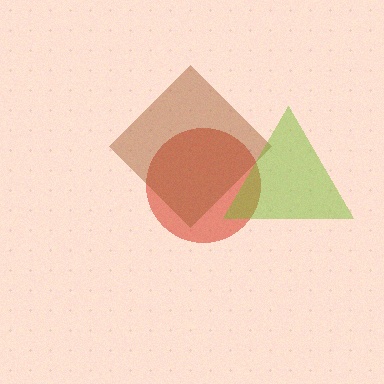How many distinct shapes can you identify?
There are 3 distinct shapes: a red circle, a brown diamond, a lime triangle.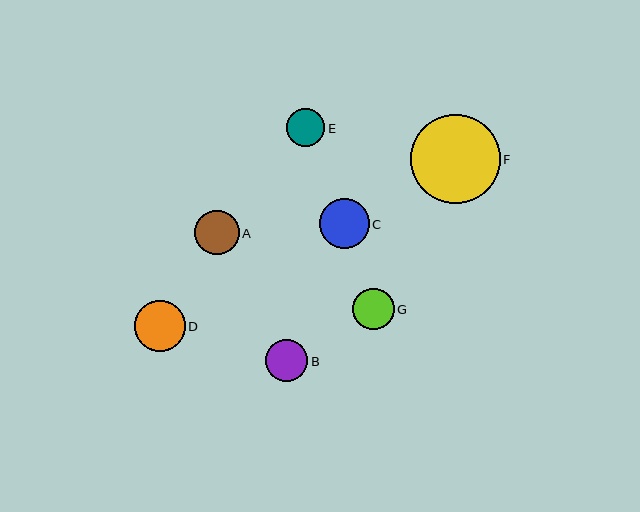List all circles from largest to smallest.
From largest to smallest: F, D, C, A, B, G, E.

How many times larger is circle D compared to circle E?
Circle D is approximately 1.4 times the size of circle E.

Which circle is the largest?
Circle F is the largest with a size of approximately 89 pixels.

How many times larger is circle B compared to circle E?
Circle B is approximately 1.1 times the size of circle E.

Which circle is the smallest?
Circle E is the smallest with a size of approximately 38 pixels.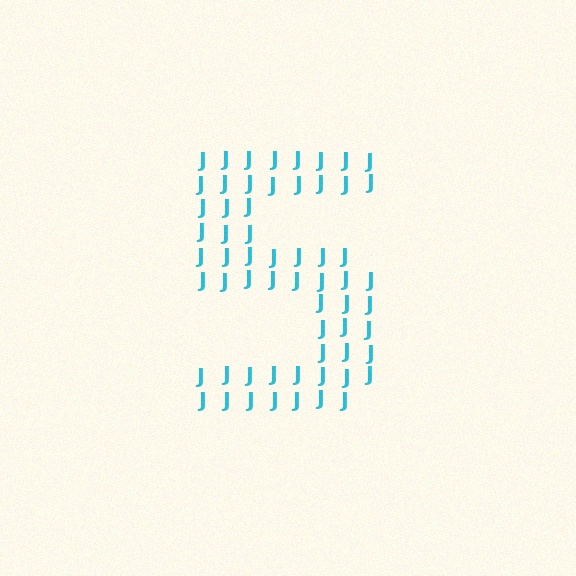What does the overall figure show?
The overall figure shows the digit 5.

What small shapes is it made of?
It is made of small letter J's.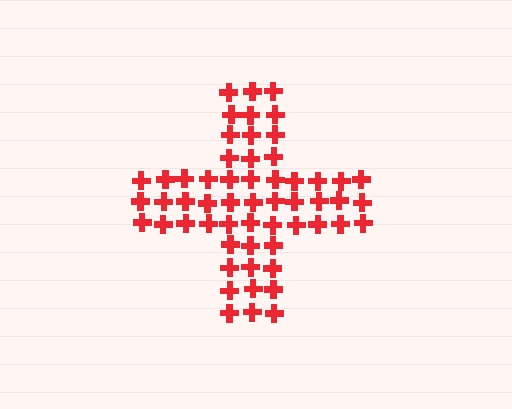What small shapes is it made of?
It is made of small crosses.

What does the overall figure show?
The overall figure shows a cross.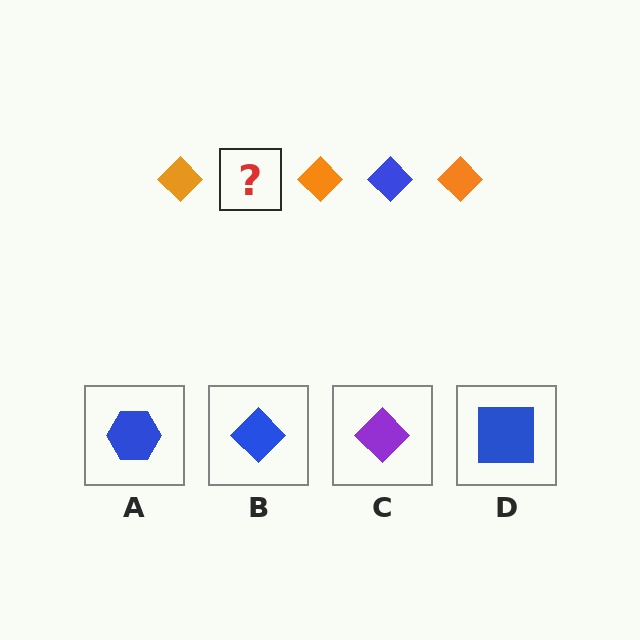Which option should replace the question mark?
Option B.